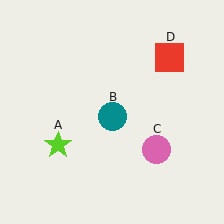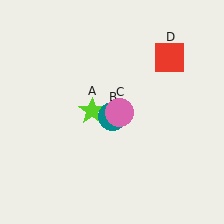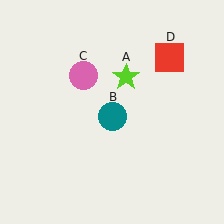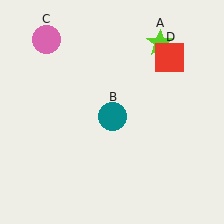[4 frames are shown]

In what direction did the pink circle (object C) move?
The pink circle (object C) moved up and to the left.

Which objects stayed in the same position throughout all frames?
Teal circle (object B) and red square (object D) remained stationary.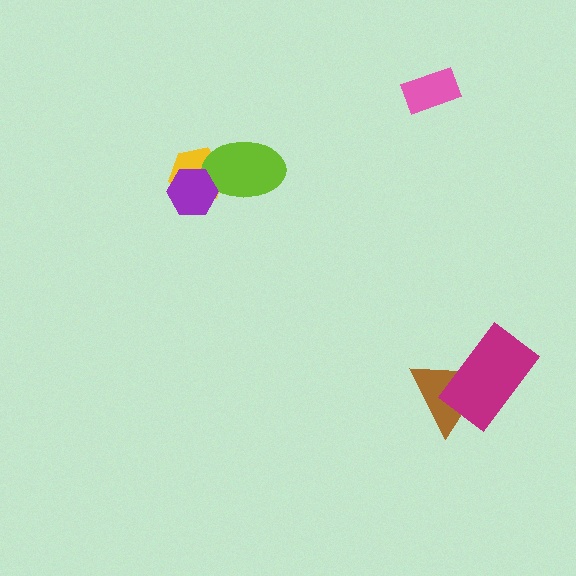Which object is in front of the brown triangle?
The magenta rectangle is in front of the brown triangle.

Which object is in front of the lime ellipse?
The purple hexagon is in front of the lime ellipse.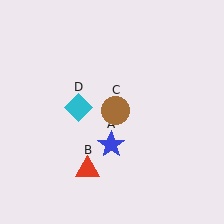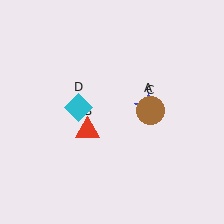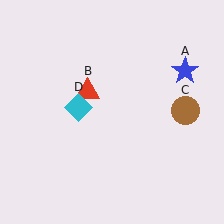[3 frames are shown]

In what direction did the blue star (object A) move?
The blue star (object A) moved up and to the right.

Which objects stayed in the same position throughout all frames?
Cyan diamond (object D) remained stationary.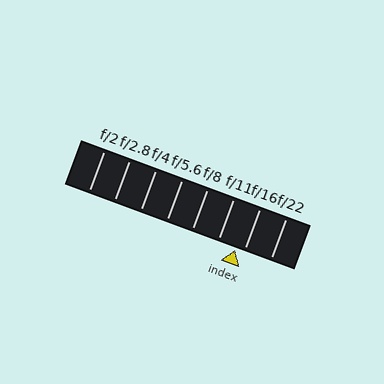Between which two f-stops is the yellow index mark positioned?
The index mark is between f/11 and f/16.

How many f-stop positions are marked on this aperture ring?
There are 8 f-stop positions marked.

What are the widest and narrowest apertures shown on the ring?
The widest aperture shown is f/2 and the narrowest is f/22.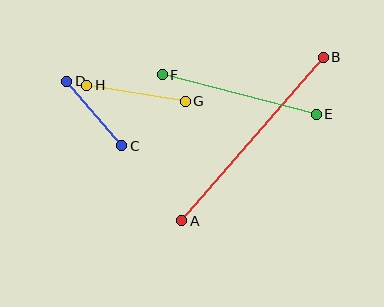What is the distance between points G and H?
The distance is approximately 100 pixels.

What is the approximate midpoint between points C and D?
The midpoint is at approximately (94, 114) pixels.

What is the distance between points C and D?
The distance is approximately 85 pixels.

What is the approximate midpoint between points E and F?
The midpoint is at approximately (239, 94) pixels.